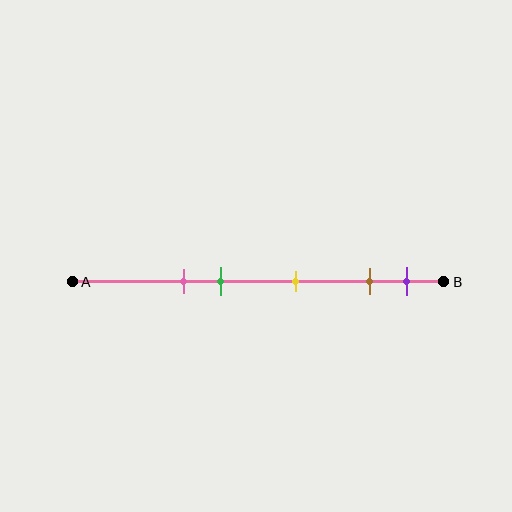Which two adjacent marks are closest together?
The brown and purple marks are the closest adjacent pair.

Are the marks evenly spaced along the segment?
No, the marks are not evenly spaced.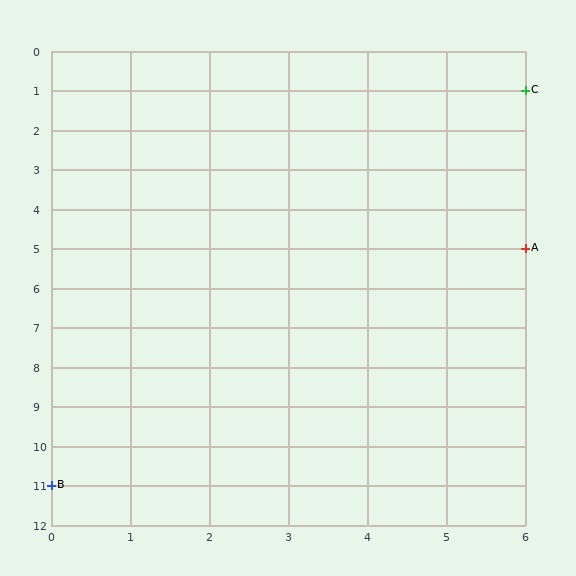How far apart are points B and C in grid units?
Points B and C are 6 columns and 10 rows apart (about 11.7 grid units diagonally).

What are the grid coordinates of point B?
Point B is at grid coordinates (0, 11).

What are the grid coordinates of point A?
Point A is at grid coordinates (6, 5).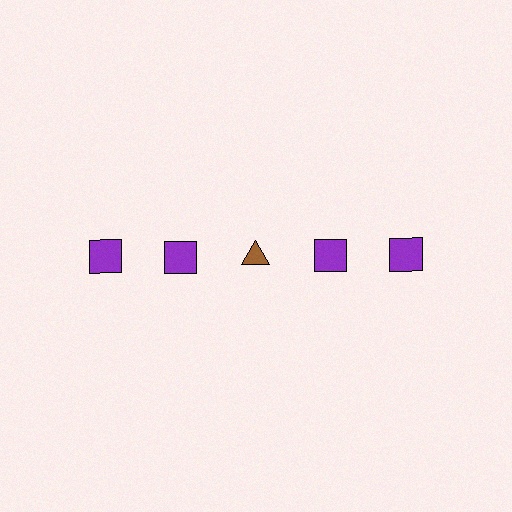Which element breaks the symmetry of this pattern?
The brown triangle in the top row, center column breaks the symmetry. All other shapes are purple squares.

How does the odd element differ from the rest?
It differs in both color (brown instead of purple) and shape (triangle instead of square).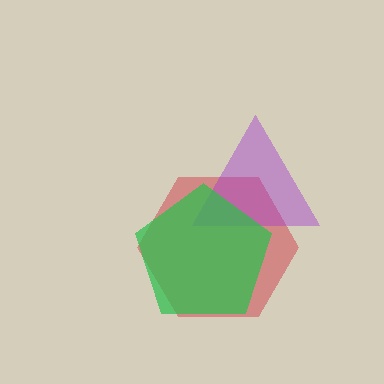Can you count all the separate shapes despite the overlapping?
Yes, there are 3 separate shapes.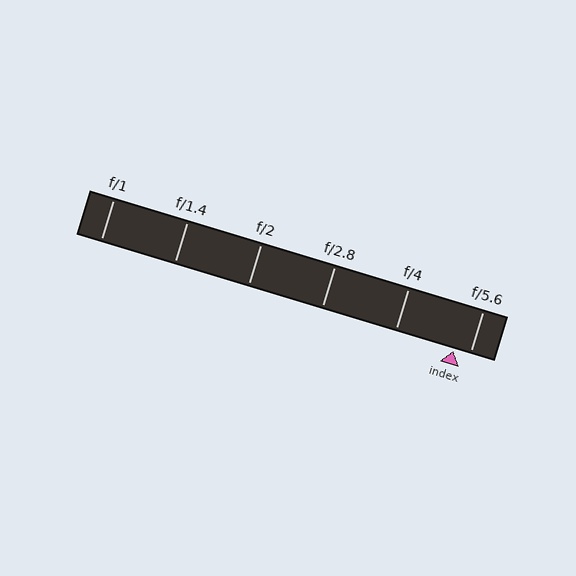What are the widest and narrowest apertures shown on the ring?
The widest aperture shown is f/1 and the narrowest is f/5.6.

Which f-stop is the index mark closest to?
The index mark is closest to f/5.6.